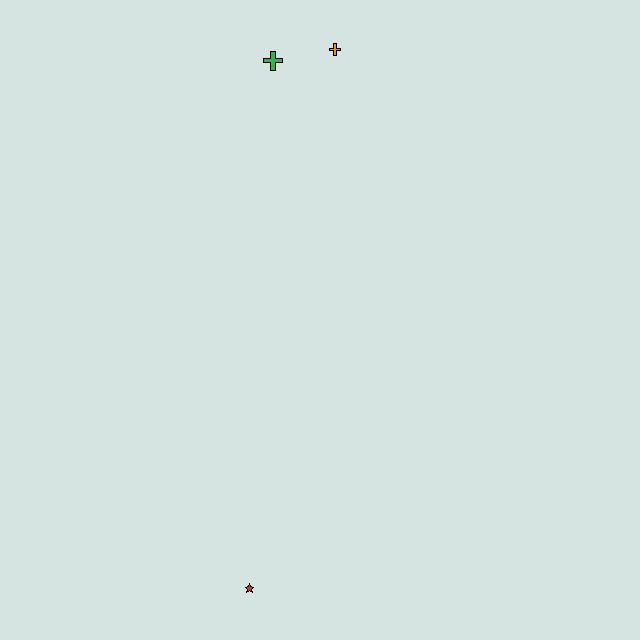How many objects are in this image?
There are 3 objects.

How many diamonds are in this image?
There are no diamonds.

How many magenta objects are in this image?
There are no magenta objects.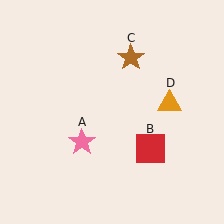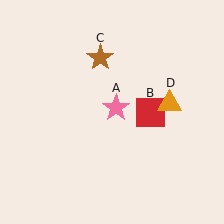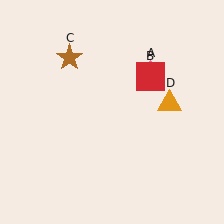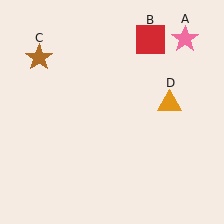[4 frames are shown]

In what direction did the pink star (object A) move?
The pink star (object A) moved up and to the right.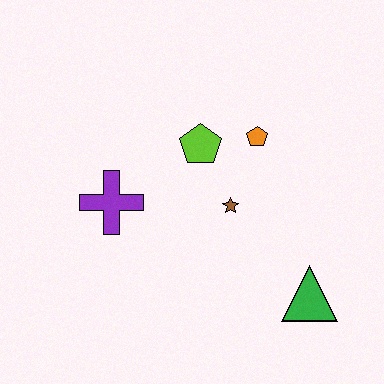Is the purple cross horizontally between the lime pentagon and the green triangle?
No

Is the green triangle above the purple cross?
No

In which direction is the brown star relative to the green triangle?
The brown star is above the green triangle.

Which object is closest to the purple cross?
The lime pentagon is closest to the purple cross.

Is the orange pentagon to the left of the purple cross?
No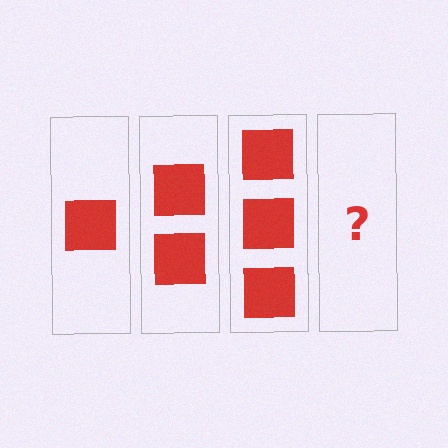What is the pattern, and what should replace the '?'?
The pattern is that each step adds one more square. The '?' should be 4 squares.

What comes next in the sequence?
The next element should be 4 squares.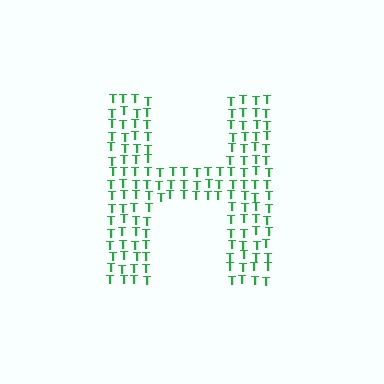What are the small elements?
The small elements are letter T's.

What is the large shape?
The large shape is the letter H.